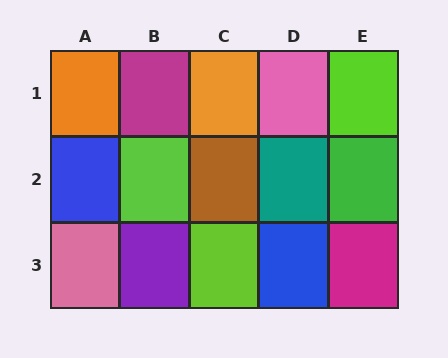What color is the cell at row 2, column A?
Blue.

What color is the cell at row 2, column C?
Brown.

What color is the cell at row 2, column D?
Teal.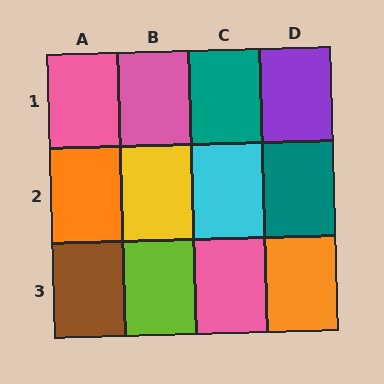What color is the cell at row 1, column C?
Teal.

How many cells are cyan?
1 cell is cyan.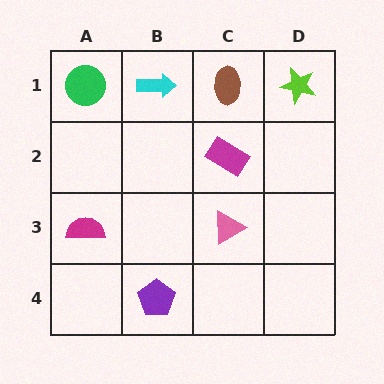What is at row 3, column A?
A magenta semicircle.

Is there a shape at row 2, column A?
No, that cell is empty.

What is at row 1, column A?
A green circle.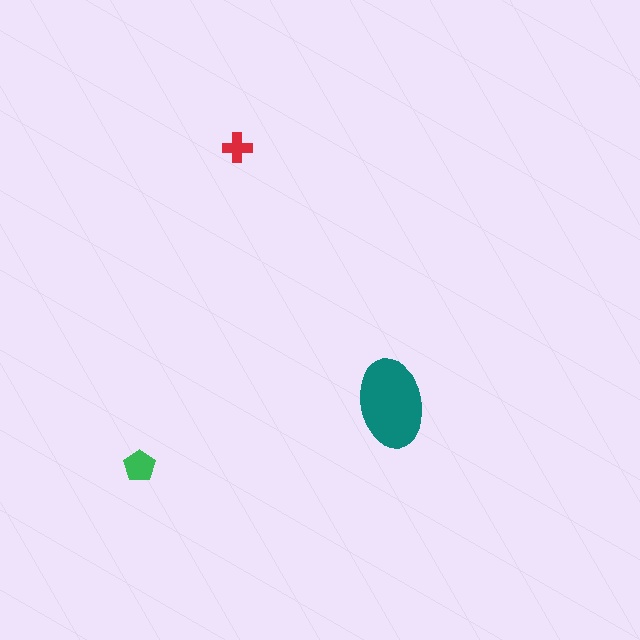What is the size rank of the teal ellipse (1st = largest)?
1st.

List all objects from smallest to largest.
The red cross, the green pentagon, the teal ellipse.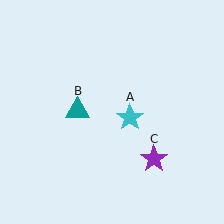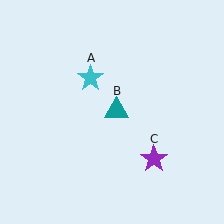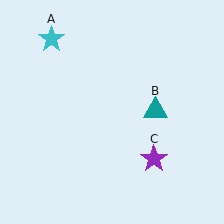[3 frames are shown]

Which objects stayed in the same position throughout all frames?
Purple star (object C) remained stationary.